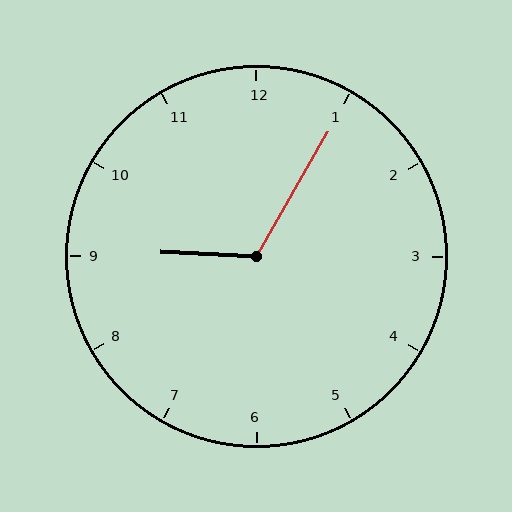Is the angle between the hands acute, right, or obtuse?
It is obtuse.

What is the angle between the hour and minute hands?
Approximately 118 degrees.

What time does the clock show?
9:05.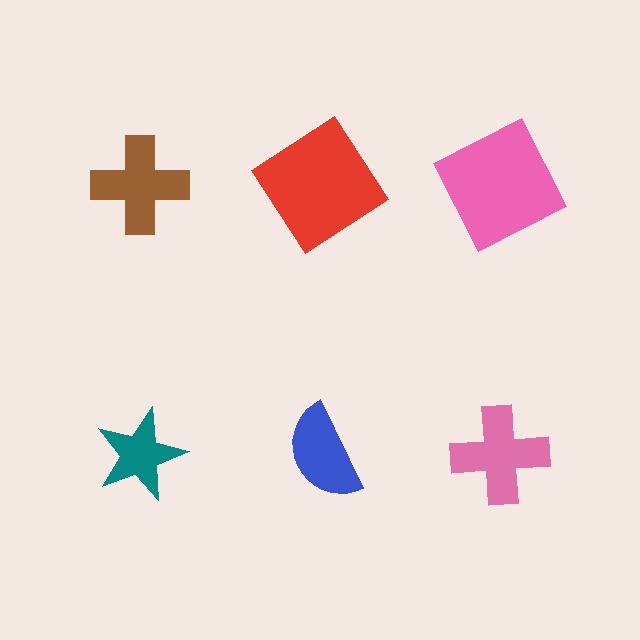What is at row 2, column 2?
A blue semicircle.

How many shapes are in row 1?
3 shapes.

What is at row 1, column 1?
A brown cross.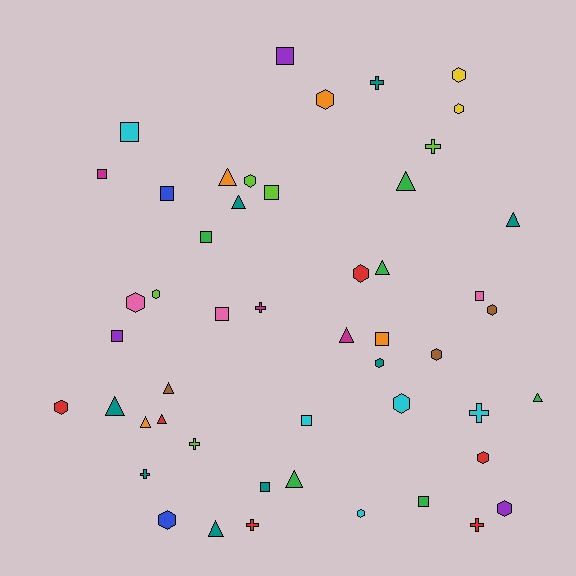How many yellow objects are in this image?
There are 2 yellow objects.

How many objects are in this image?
There are 50 objects.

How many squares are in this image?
There are 13 squares.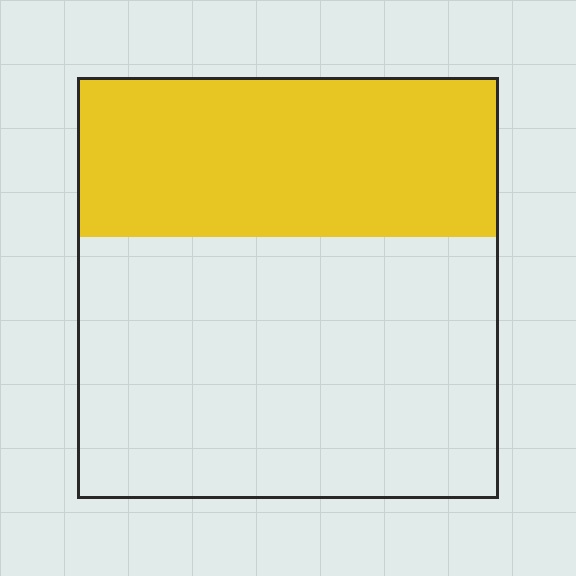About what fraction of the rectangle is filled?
About three eighths (3/8).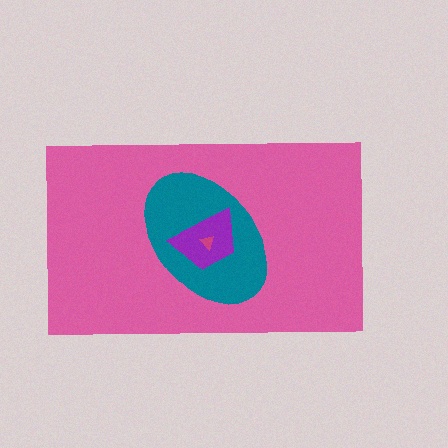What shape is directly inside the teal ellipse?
The purple trapezoid.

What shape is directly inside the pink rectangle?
The teal ellipse.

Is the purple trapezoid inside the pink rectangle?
Yes.